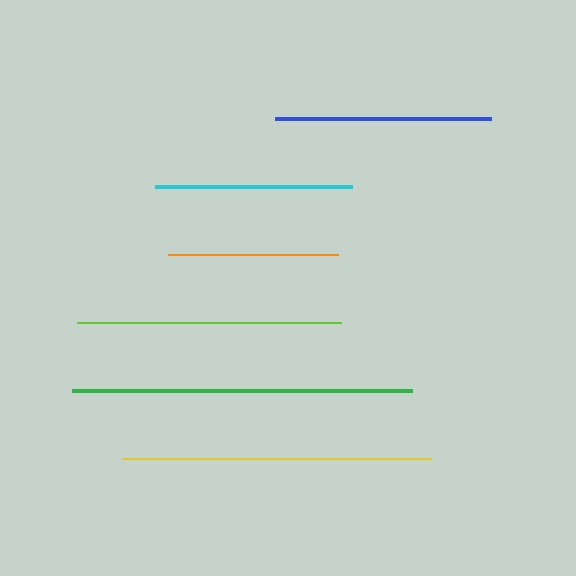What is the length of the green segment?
The green segment is approximately 340 pixels long.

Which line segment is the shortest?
The orange line is the shortest at approximately 170 pixels.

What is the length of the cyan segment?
The cyan segment is approximately 198 pixels long.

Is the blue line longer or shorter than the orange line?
The blue line is longer than the orange line.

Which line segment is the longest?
The green line is the longest at approximately 340 pixels.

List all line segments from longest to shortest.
From longest to shortest: green, yellow, lime, blue, cyan, orange.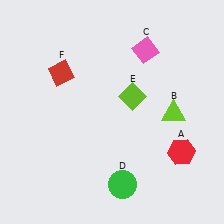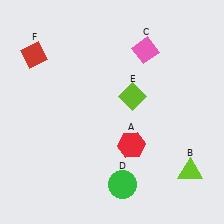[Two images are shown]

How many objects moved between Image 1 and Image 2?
3 objects moved between the two images.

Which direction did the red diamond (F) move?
The red diamond (F) moved left.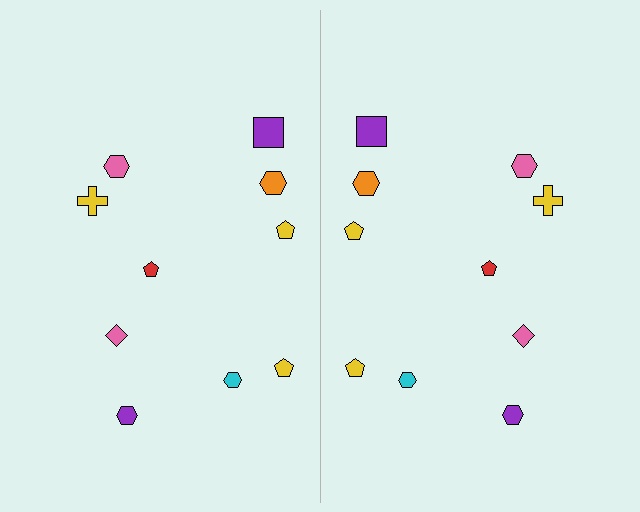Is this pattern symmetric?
Yes, this pattern has bilateral (reflection) symmetry.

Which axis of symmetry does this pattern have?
The pattern has a vertical axis of symmetry running through the center of the image.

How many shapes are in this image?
There are 20 shapes in this image.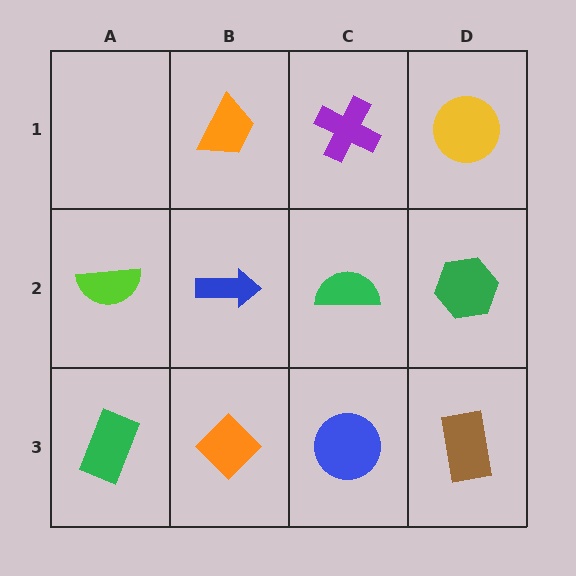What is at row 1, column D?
A yellow circle.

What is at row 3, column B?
An orange diamond.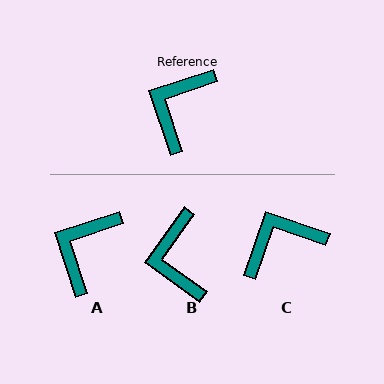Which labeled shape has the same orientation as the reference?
A.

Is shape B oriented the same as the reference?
No, it is off by about 36 degrees.